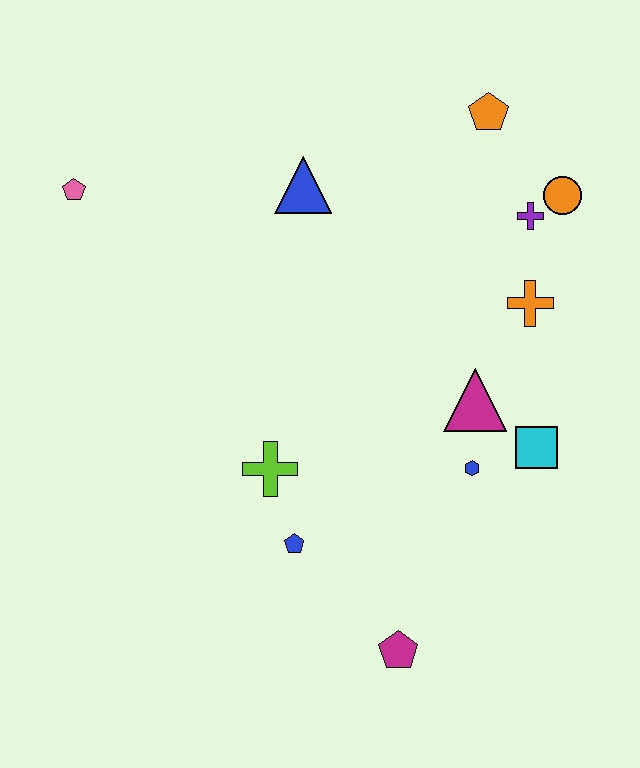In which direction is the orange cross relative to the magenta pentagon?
The orange cross is above the magenta pentagon.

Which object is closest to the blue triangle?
The orange pentagon is closest to the blue triangle.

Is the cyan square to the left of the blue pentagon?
No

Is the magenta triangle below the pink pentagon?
Yes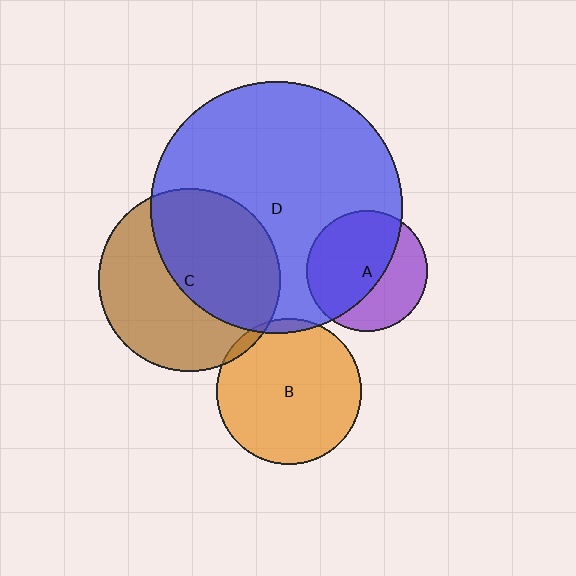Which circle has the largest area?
Circle D (blue).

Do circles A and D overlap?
Yes.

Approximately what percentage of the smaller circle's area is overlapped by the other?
Approximately 60%.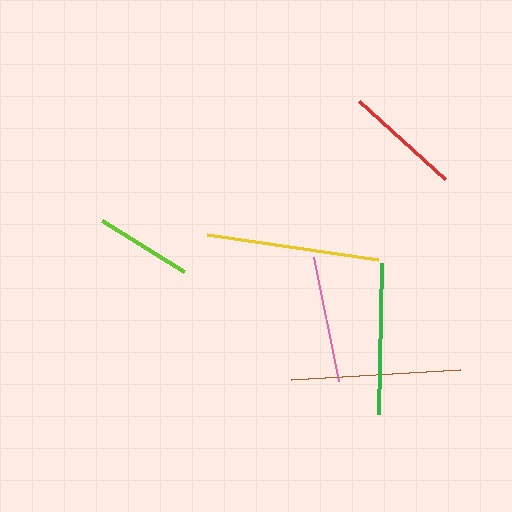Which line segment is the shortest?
The lime line is the shortest at approximately 96 pixels.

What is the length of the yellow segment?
The yellow segment is approximately 172 pixels long.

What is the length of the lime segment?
The lime segment is approximately 96 pixels long.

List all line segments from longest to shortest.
From longest to shortest: yellow, brown, green, pink, red, lime.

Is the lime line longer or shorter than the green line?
The green line is longer than the lime line.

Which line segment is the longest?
The yellow line is the longest at approximately 172 pixels.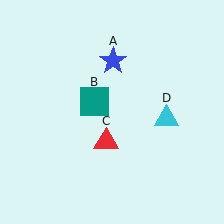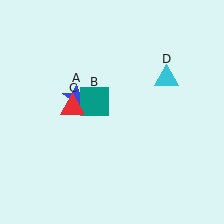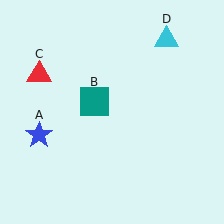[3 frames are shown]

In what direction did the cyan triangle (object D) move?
The cyan triangle (object D) moved up.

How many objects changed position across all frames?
3 objects changed position: blue star (object A), red triangle (object C), cyan triangle (object D).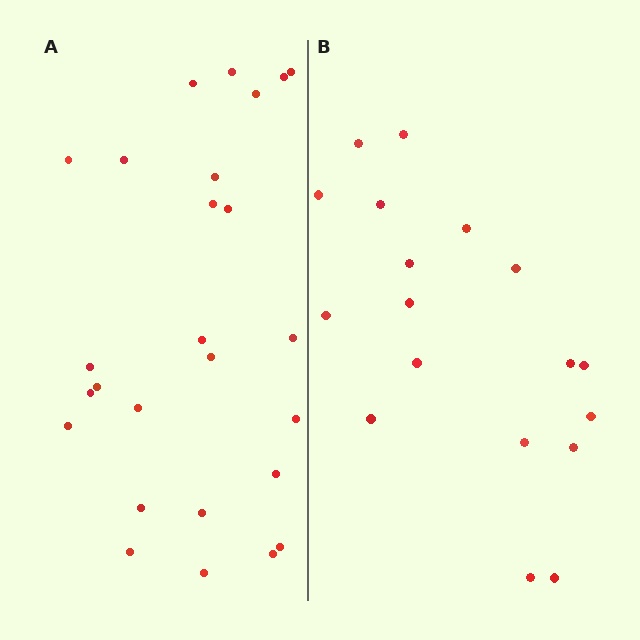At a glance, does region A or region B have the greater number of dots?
Region A (the left region) has more dots.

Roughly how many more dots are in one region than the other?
Region A has roughly 8 or so more dots than region B.